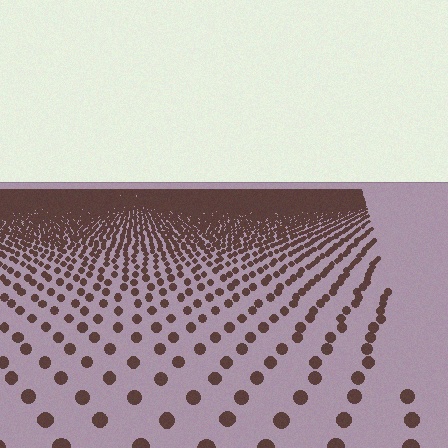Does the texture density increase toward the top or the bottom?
Density increases toward the top.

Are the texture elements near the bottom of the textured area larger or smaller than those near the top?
Larger. Near the bottom, elements are closer to the viewer and appear at a bigger on-screen size.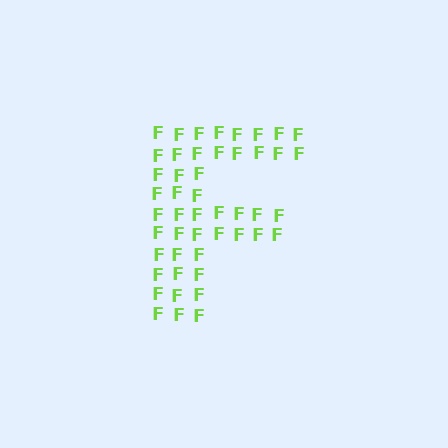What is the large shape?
The large shape is the letter F.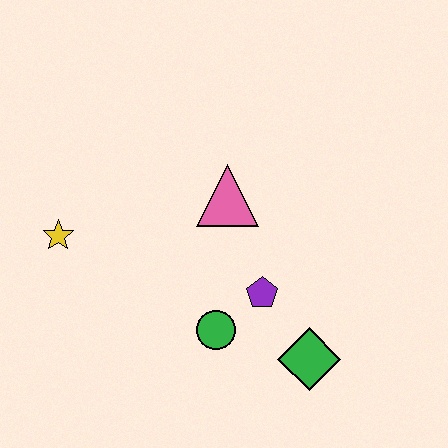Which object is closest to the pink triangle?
The purple pentagon is closest to the pink triangle.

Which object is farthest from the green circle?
The yellow star is farthest from the green circle.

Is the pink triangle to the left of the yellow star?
No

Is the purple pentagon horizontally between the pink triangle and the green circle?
No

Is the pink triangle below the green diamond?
No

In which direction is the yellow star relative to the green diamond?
The yellow star is to the left of the green diamond.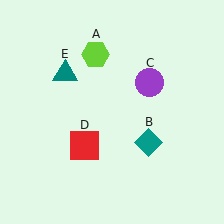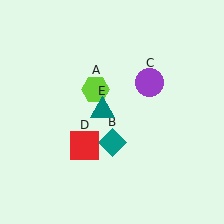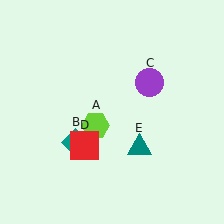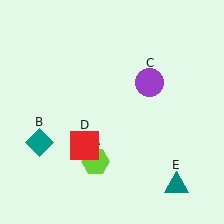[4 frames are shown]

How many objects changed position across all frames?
3 objects changed position: lime hexagon (object A), teal diamond (object B), teal triangle (object E).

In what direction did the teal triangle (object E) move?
The teal triangle (object E) moved down and to the right.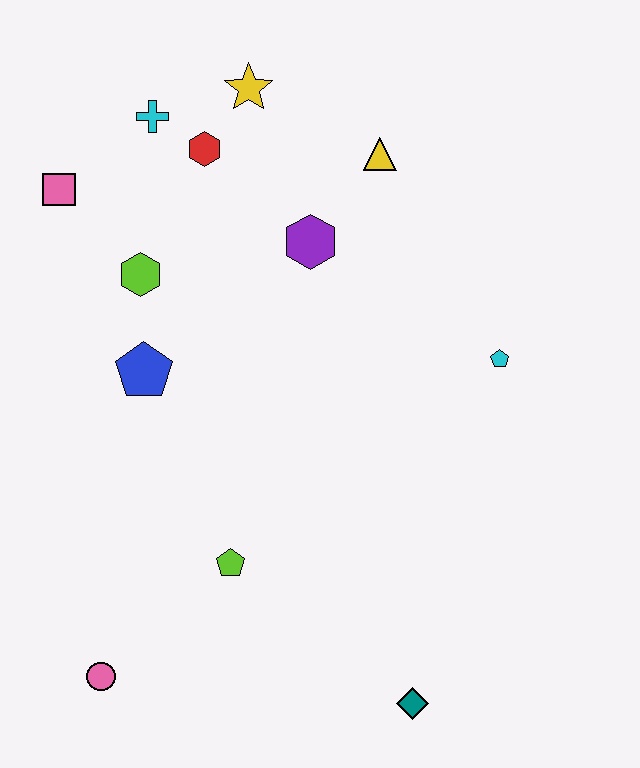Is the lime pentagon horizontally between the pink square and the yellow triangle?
Yes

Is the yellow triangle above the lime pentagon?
Yes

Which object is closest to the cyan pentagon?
The purple hexagon is closest to the cyan pentagon.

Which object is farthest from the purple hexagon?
The pink circle is farthest from the purple hexagon.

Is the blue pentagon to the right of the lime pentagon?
No